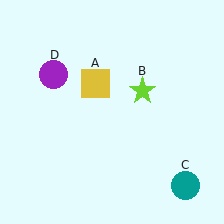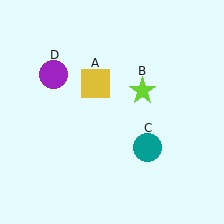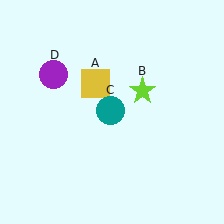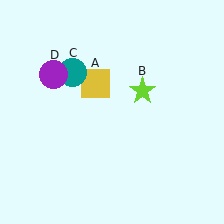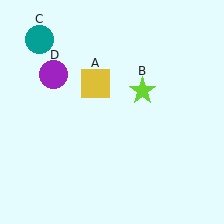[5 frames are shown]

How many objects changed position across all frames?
1 object changed position: teal circle (object C).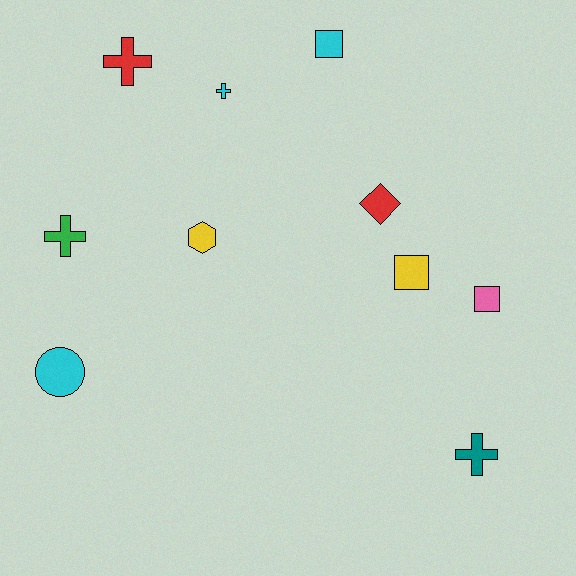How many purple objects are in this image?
There are no purple objects.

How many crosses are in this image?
There are 4 crosses.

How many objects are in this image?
There are 10 objects.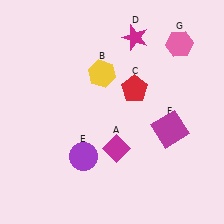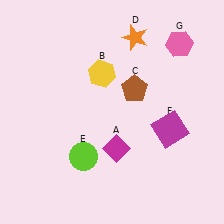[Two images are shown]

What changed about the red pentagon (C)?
In Image 1, C is red. In Image 2, it changed to brown.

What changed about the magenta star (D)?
In Image 1, D is magenta. In Image 2, it changed to orange.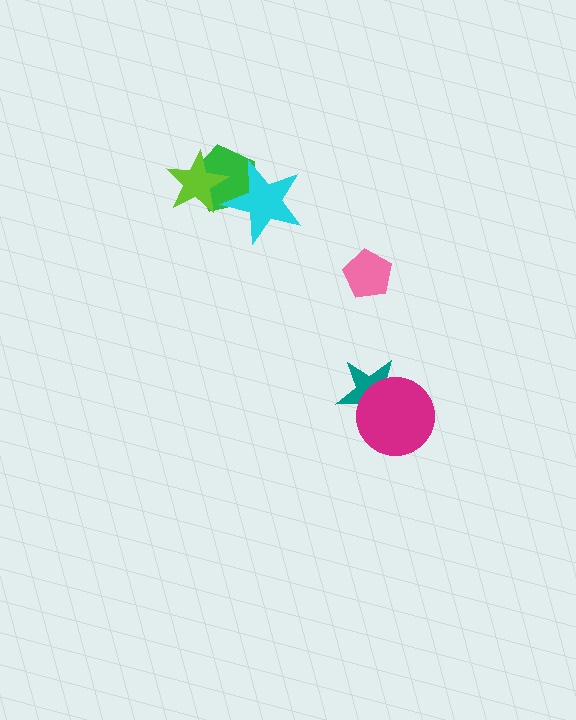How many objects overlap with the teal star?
1 object overlaps with the teal star.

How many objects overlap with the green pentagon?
2 objects overlap with the green pentagon.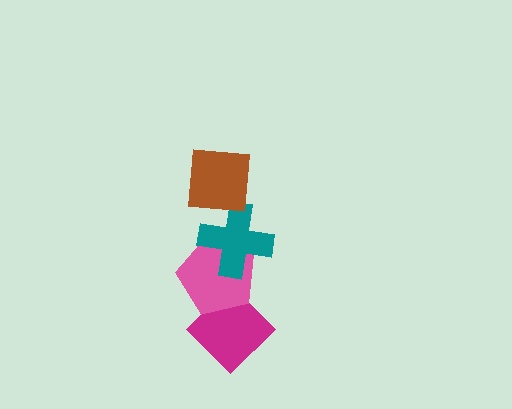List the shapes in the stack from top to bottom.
From top to bottom: the brown square, the teal cross, the pink pentagon, the magenta diamond.